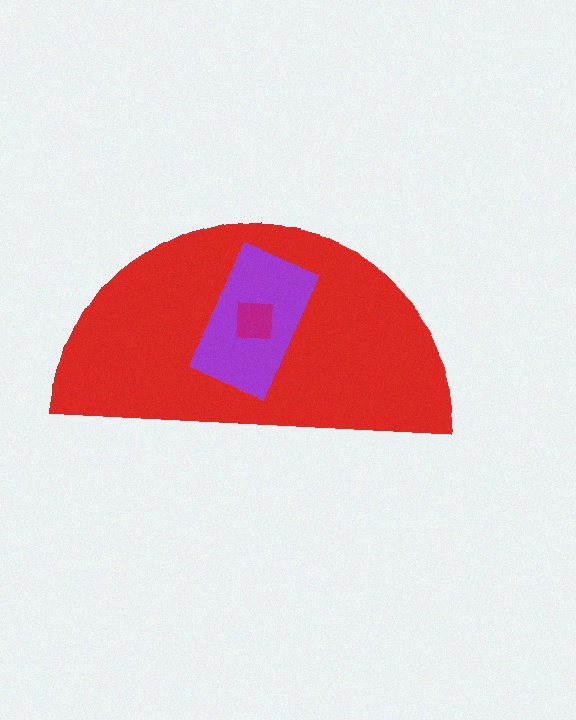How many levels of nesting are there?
3.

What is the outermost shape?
The red semicircle.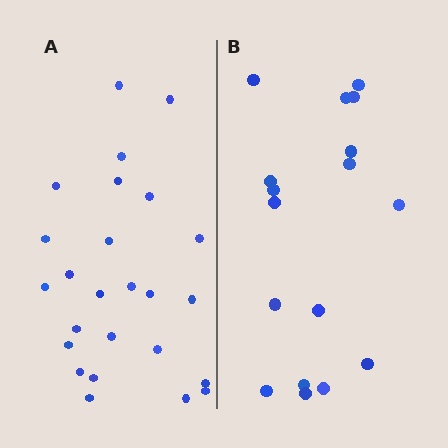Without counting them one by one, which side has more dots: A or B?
Region A (the left region) has more dots.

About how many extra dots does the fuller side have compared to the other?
Region A has roughly 8 or so more dots than region B.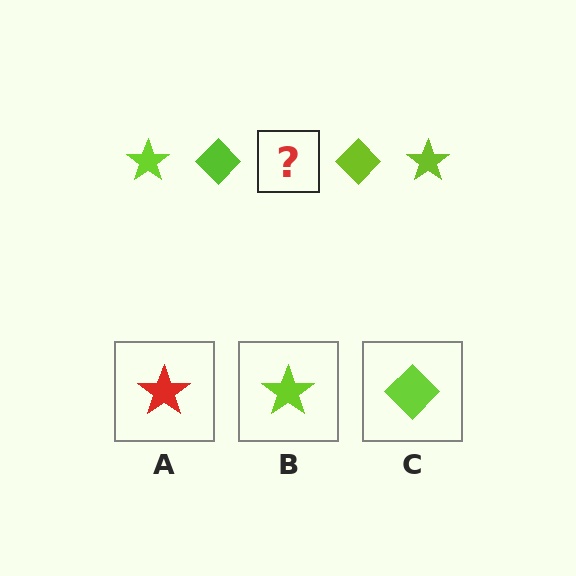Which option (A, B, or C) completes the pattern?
B.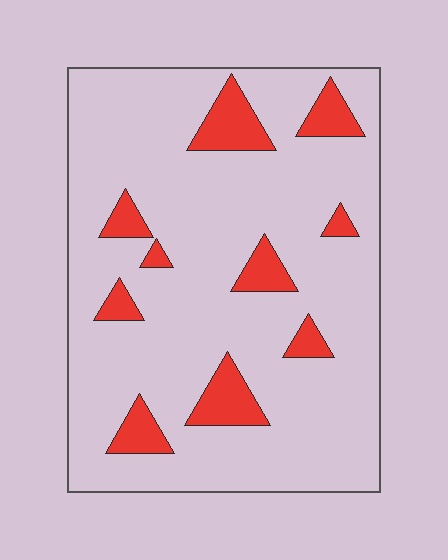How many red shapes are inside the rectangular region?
10.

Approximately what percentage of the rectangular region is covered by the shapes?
Approximately 15%.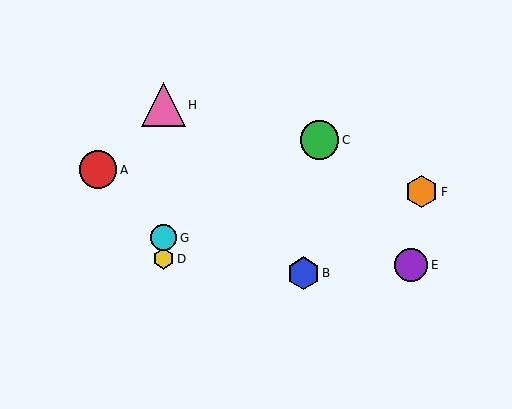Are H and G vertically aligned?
Yes, both are at x≈163.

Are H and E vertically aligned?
No, H is at x≈163 and E is at x≈411.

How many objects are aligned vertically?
3 objects (D, G, H) are aligned vertically.